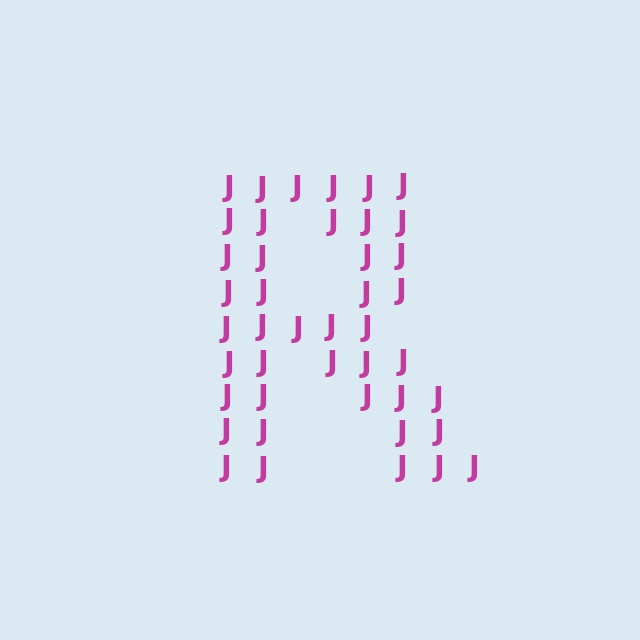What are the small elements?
The small elements are letter J's.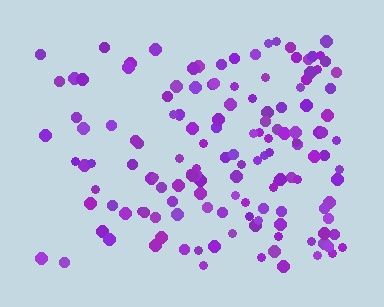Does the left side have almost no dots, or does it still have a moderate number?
Still a moderate number, just noticeably fewer than the right.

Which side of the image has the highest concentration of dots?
The right.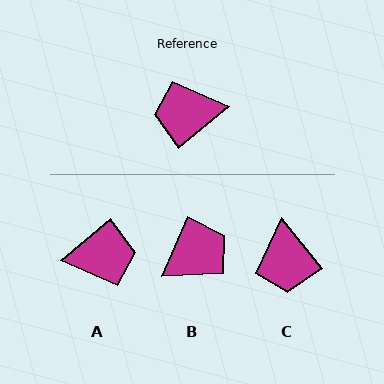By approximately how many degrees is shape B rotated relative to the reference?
Approximately 153 degrees clockwise.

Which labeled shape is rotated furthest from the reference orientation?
A, about 180 degrees away.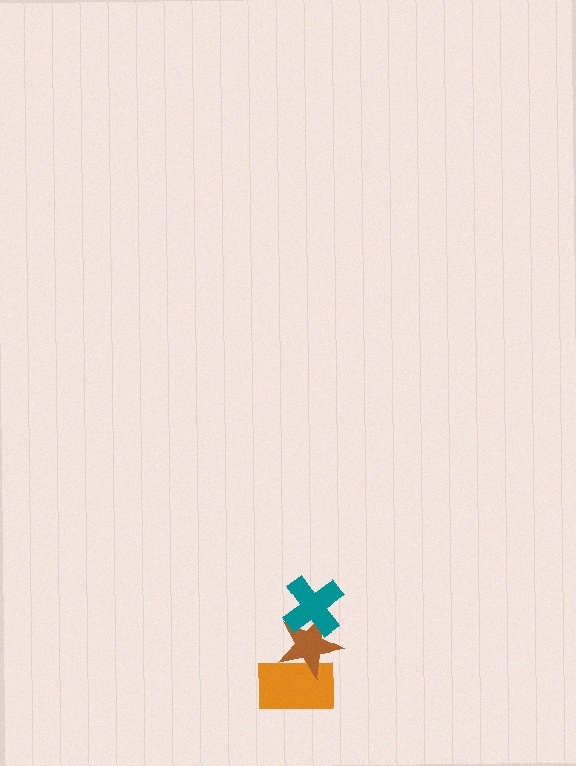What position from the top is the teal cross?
The teal cross is 1st from the top.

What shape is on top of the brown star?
The teal cross is on top of the brown star.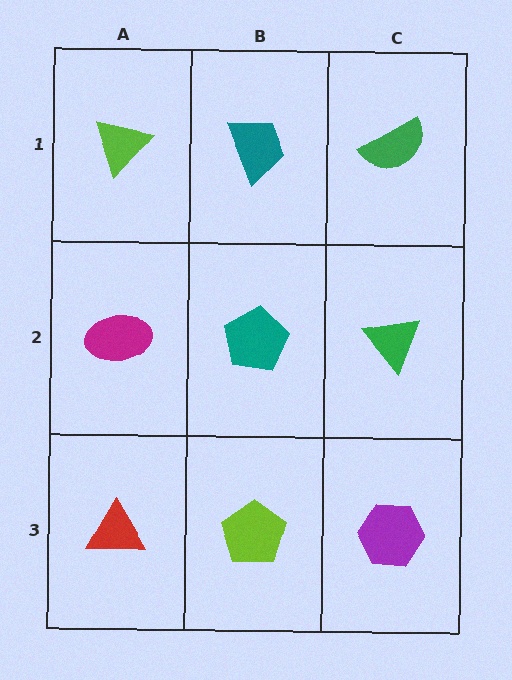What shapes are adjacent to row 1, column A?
A magenta ellipse (row 2, column A), a teal trapezoid (row 1, column B).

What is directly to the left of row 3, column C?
A lime pentagon.